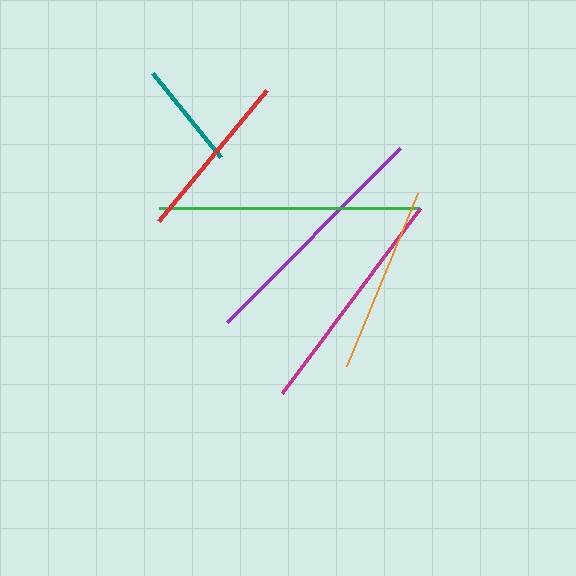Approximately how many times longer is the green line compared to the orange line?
The green line is approximately 1.4 times the length of the orange line.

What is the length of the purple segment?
The purple segment is approximately 245 pixels long.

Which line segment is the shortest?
The teal line is the shortest at approximately 108 pixels.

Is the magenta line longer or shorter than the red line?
The magenta line is longer than the red line.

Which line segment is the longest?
The green line is the longest at approximately 260 pixels.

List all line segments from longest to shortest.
From longest to shortest: green, purple, magenta, orange, red, teal.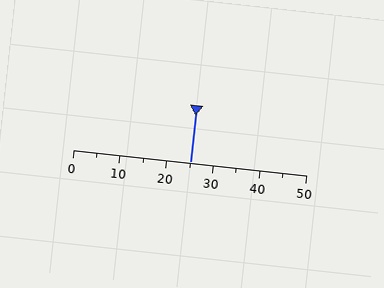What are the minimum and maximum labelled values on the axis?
The axis runs from 0 to 50.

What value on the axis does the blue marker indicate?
The marker indicates approximately 25.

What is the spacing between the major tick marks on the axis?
The major ticks are spaced 10 apart.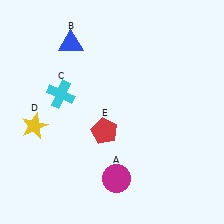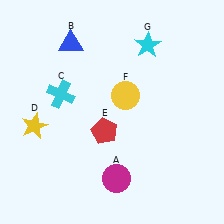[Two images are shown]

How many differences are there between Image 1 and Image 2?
There are 2 differences between the two images.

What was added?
A yellow circle (F), a cyan star (G) were added in Image 2.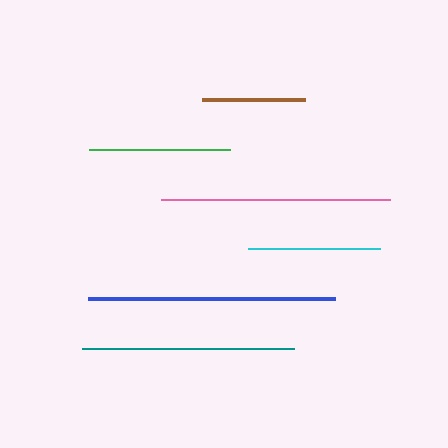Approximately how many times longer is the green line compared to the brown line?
The green line is approximately 1.4 times the length of the brown line.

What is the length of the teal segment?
The teal segment is approximately 212 pixels long.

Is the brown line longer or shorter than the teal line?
The teal line is longer than the brown line.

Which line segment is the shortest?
The brown line is the shortest at approximately 103 pixels.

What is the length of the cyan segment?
The cyan segment is approximately 132 pixels long.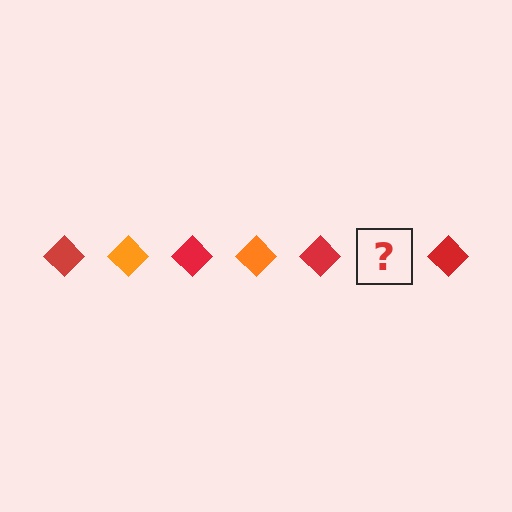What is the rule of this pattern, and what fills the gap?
The rule is that the pattern cycles through red, orange diamonds. The gap should be filled with an orange diamond.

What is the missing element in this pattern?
The missing element is an orange diamond.